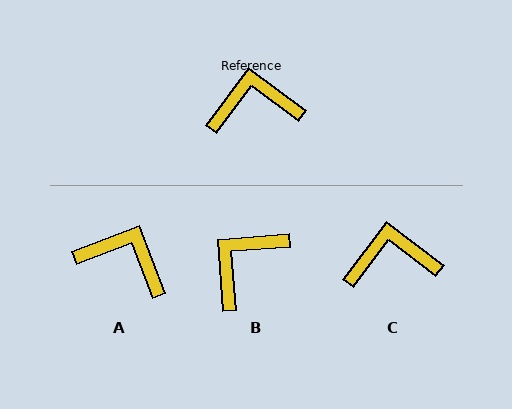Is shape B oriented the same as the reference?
No, it is off by about 42 degrees.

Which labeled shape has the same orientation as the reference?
C.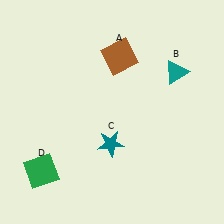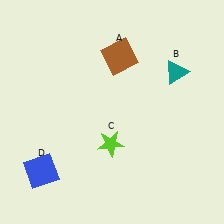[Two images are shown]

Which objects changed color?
C changed from teal to lime. D changed from green to blue.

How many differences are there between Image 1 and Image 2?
There are 2 differences between the two images.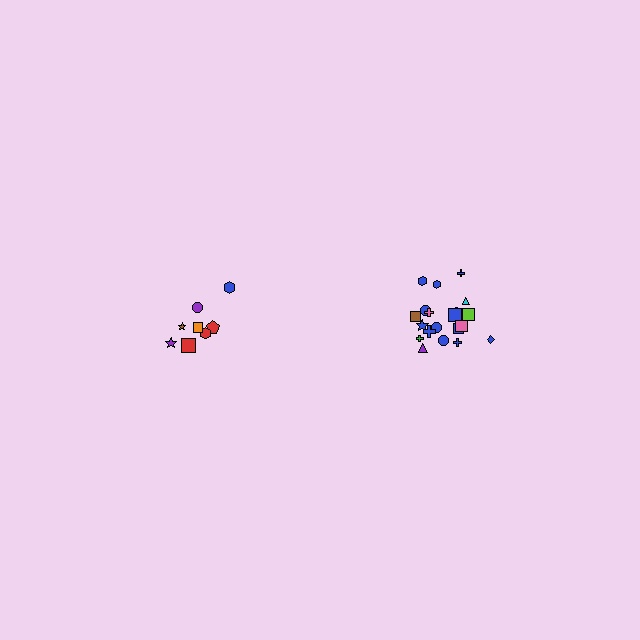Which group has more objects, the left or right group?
The right group.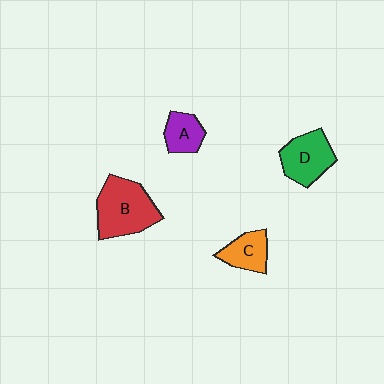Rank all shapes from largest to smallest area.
From largest to smallest: B (red), D (green), C (orange), A (purple).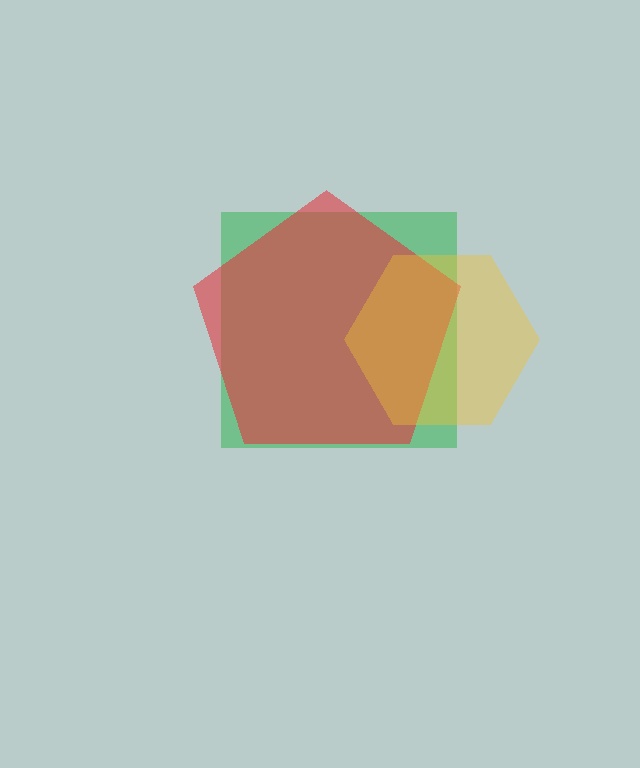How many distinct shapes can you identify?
There are 3 distinct shapes: a green square, a red pentagon, a yellow hexagon.